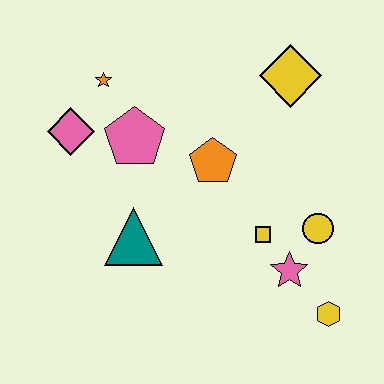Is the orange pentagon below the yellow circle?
No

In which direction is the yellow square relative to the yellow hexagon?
The yellow square is above the yellow hexagon.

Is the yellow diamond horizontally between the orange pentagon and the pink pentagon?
No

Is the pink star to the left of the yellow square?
No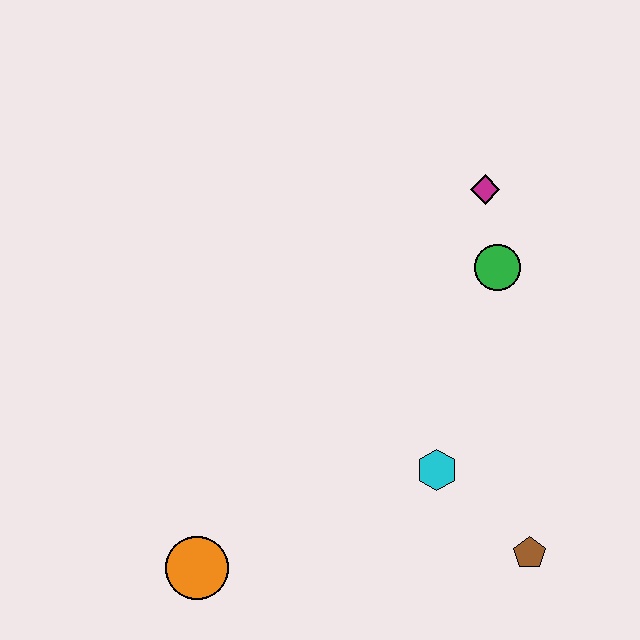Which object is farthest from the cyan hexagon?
The magenta diamond is farthest from the cyan hexagon.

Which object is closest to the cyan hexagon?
The brown pentagon is closest to the cyan hexagon.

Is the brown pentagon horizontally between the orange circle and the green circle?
No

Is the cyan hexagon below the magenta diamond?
Yes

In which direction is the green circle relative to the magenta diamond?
The green circle is below the magenta diamond.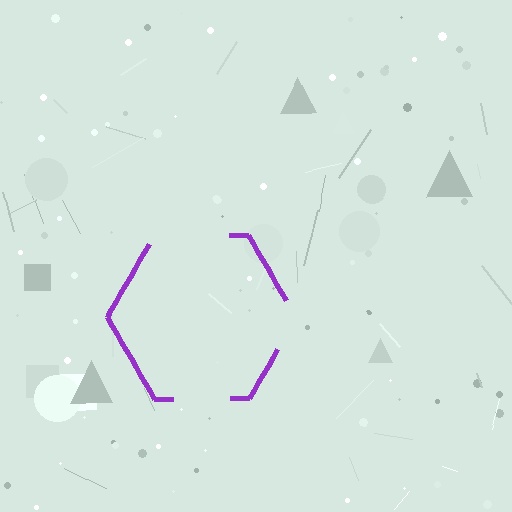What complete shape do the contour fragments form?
The contour fragments form a hexagon.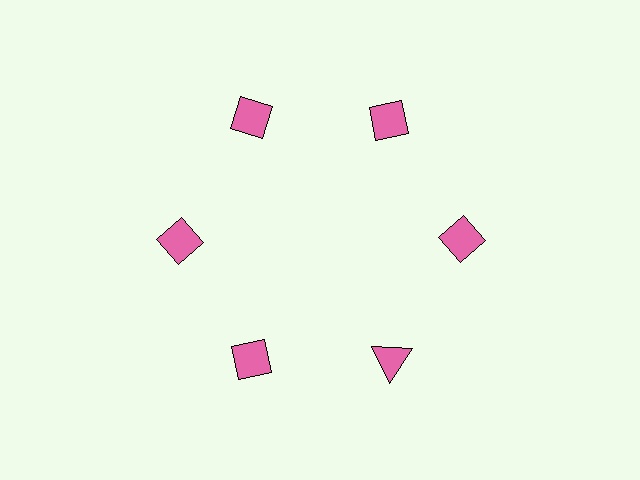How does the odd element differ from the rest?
It has a different shape: triangle instead of diamond.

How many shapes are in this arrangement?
There are 6 shapes arranged in a ring pattern.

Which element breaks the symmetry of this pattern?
The pink triangle at roughly the 5 o'clock position breaks the symmetry. All other shapes are pink diamonds.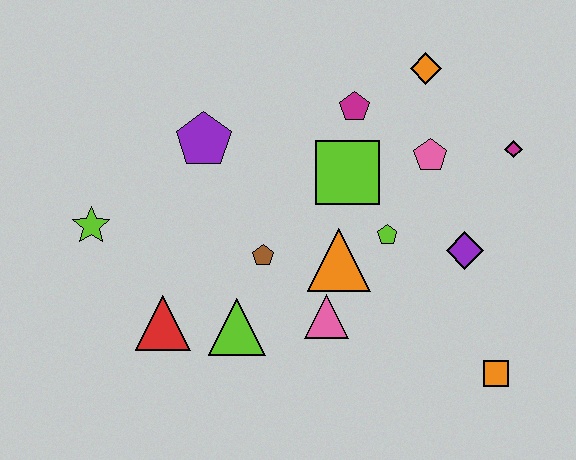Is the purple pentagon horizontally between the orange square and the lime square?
No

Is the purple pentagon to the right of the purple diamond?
No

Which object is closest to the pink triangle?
The orange triangle is closest to the pink triangle.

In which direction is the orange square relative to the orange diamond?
The orange square is below the orange diamond.